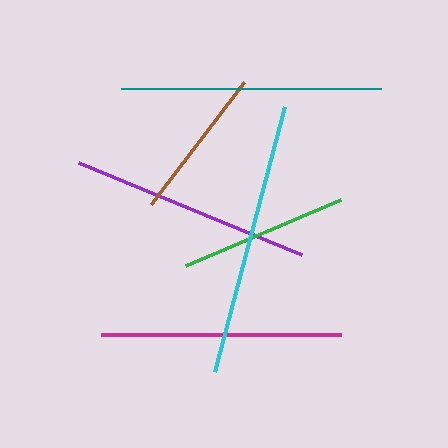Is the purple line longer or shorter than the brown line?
The purple line is longer than the brown line.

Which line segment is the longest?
The cyan line is the longest at approximately 275 pixels.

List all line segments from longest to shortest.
From longest to shortest: cyan, teal, purple, magenta, green, brown.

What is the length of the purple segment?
The purple segment is approximately 241 pixels long.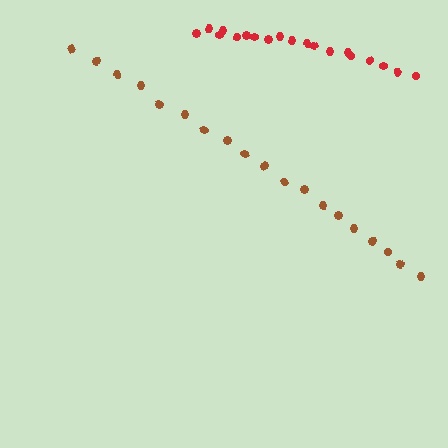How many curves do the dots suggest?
There are 2 distinct paths.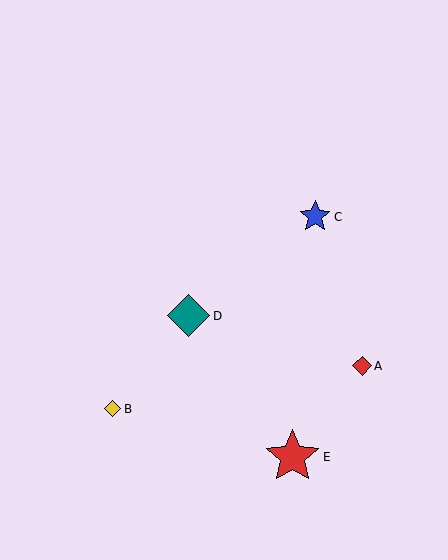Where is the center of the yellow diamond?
The center of the yellow diamond is at (113, 409).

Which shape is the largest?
The red star (labeled E) is the largest.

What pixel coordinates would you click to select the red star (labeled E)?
Click at (292, 457) to select the red star E.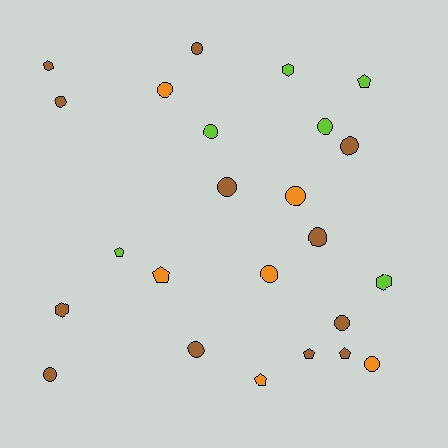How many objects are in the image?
There are 24 objects.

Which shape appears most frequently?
Circle, with 14 objects.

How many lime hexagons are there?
There are 2 lime hexagons.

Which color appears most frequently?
Brown, with 12 objects.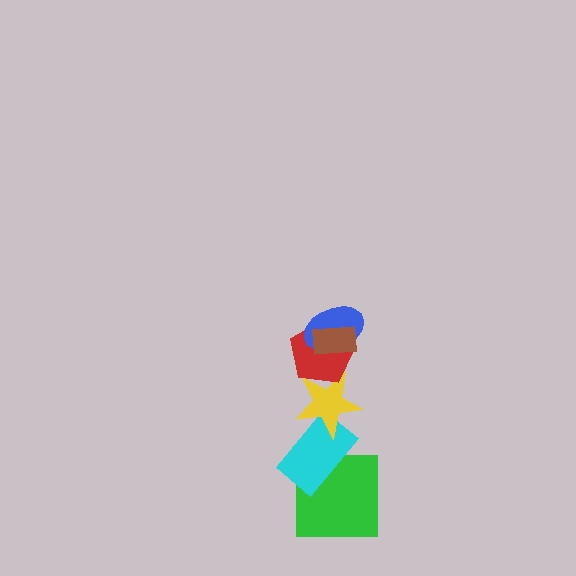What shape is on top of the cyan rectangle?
The yellow star is on top of the cyan rectangle.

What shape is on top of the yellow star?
The red pentagon is on top of the yellow star.